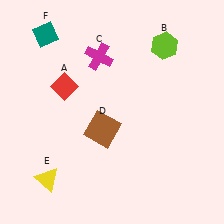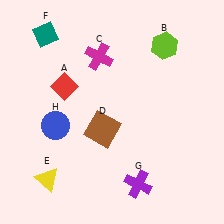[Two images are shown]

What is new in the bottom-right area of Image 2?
A purple cross (G) was added in the bottom-right area of Image 2.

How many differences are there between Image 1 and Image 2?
There are 2 differences between the two images.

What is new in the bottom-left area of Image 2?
A blue circle (H) was added in the bottom-left area of Image 2.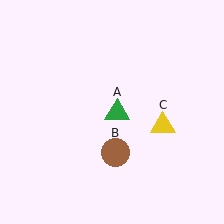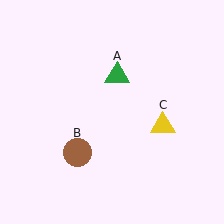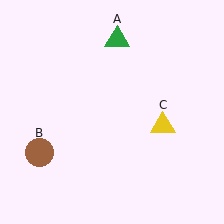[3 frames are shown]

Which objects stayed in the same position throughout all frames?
Yellow triangle (object C) remained stationary.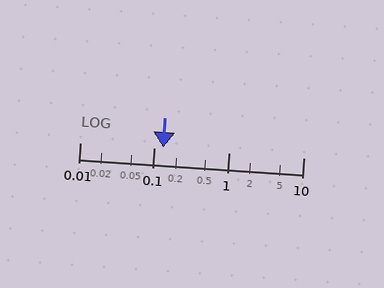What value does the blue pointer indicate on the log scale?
The pointer indicates approximately 0.13.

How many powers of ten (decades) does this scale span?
The scale spans 3 decades, from 0.01 to 10.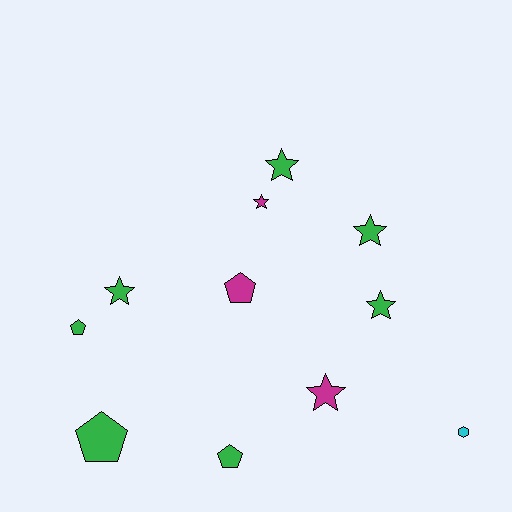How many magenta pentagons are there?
There is 1 magenta pentagon.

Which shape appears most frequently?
Star, with 6 objects.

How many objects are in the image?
There are 11 objects.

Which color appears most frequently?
Green, with 7 objects.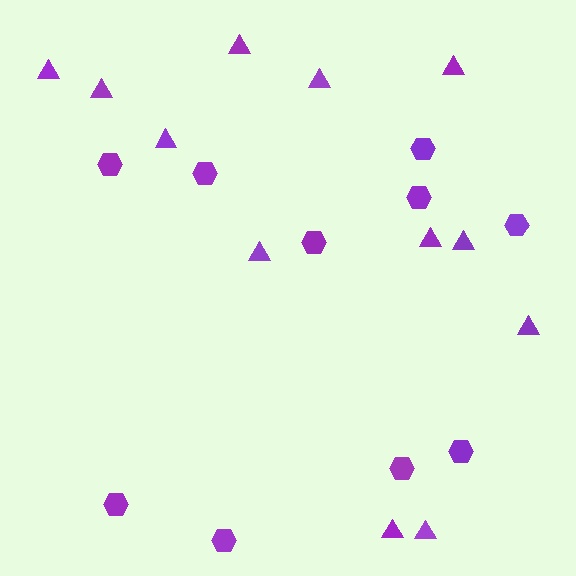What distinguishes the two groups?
There are 2 groups: one group of hexagons (10) and one group of triangles (12).